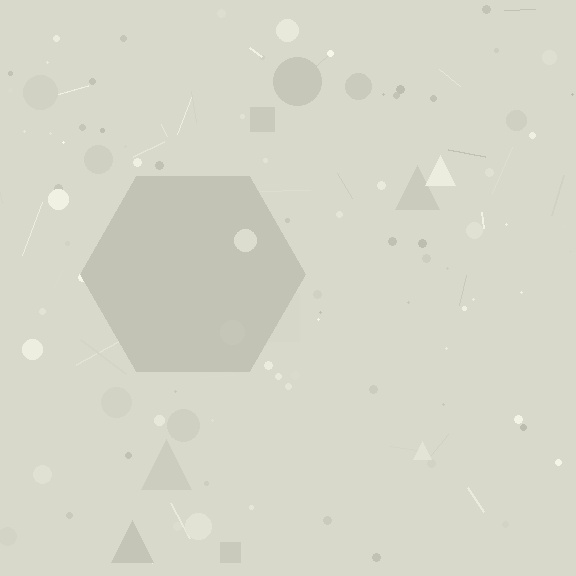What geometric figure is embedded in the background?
A hexagon is embedded in the background.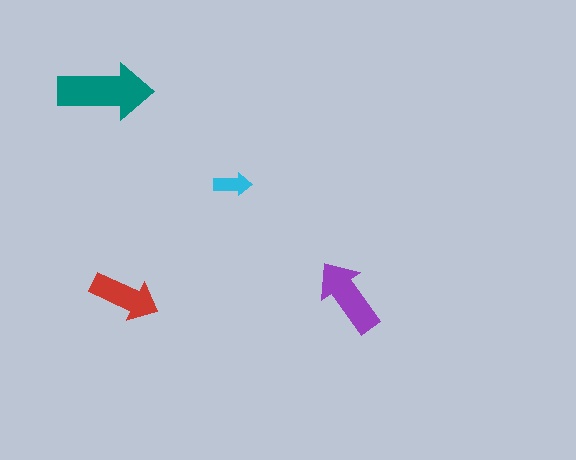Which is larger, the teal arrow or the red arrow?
The teal one.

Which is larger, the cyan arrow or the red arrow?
The red one.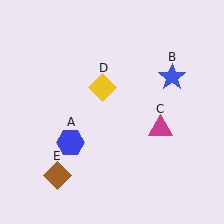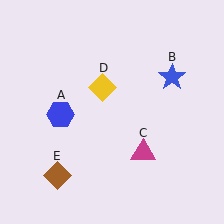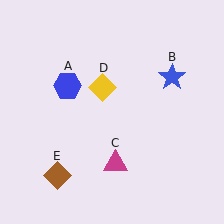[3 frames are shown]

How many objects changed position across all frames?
2 objects changed position: blue hexagon (object A), magenta triangle (object C).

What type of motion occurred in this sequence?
The blue hexagon (object A), magenta triangle (object C) rotated clockwise around the center of the scene.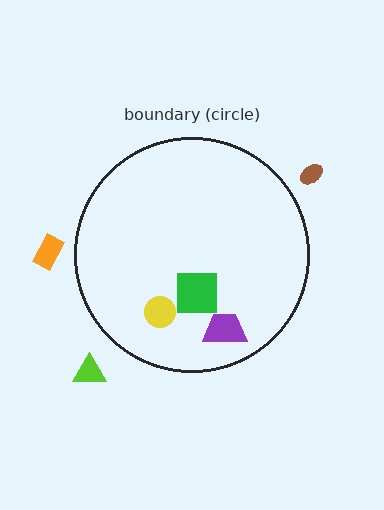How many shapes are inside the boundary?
3 inside, 3 outside.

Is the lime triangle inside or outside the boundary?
Outside.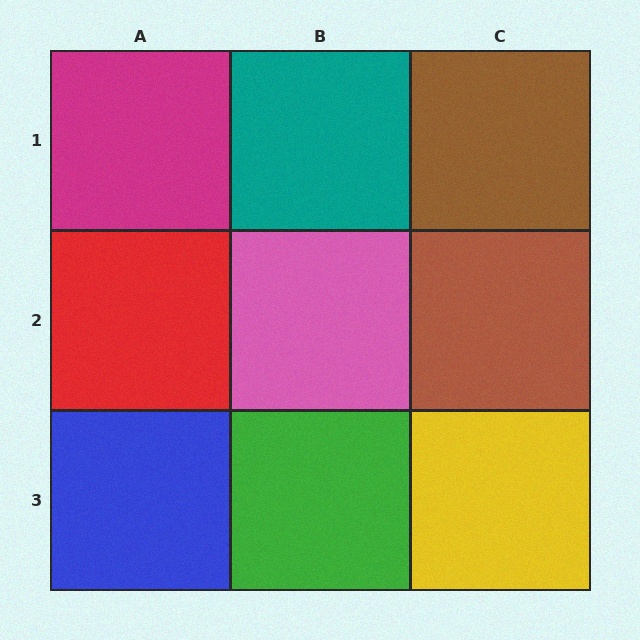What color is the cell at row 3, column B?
Green.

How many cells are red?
1 cell is red.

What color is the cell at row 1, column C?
Brown.